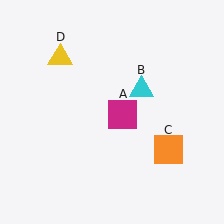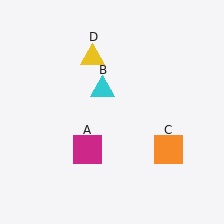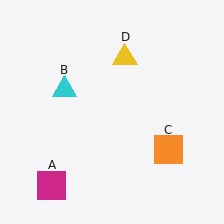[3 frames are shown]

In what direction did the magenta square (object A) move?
The magenta square (object A) moved down and to the left.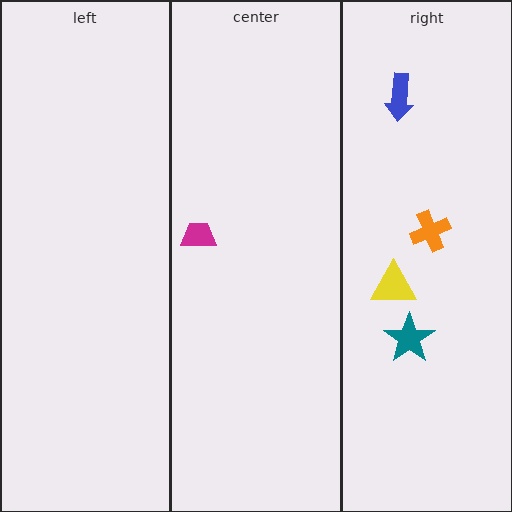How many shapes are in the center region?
1.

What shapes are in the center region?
The magenta trapezoid.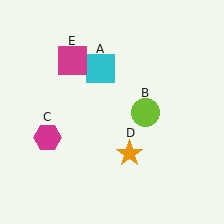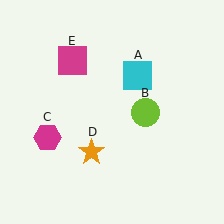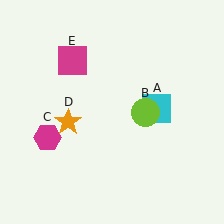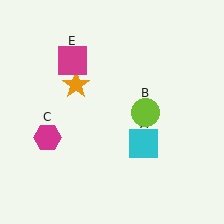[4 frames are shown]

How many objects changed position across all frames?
2 objects changed position: cyan square (object A), orange star (object D).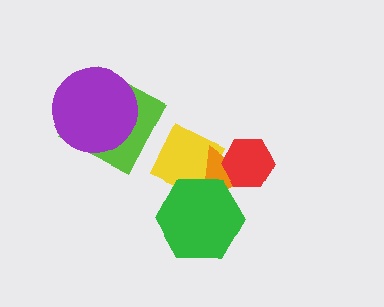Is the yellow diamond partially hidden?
Yes, it is partially covered by another shape.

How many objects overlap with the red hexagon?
1 object overlaps with the red hexagon.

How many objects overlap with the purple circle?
1 object overlaps with the purple circle.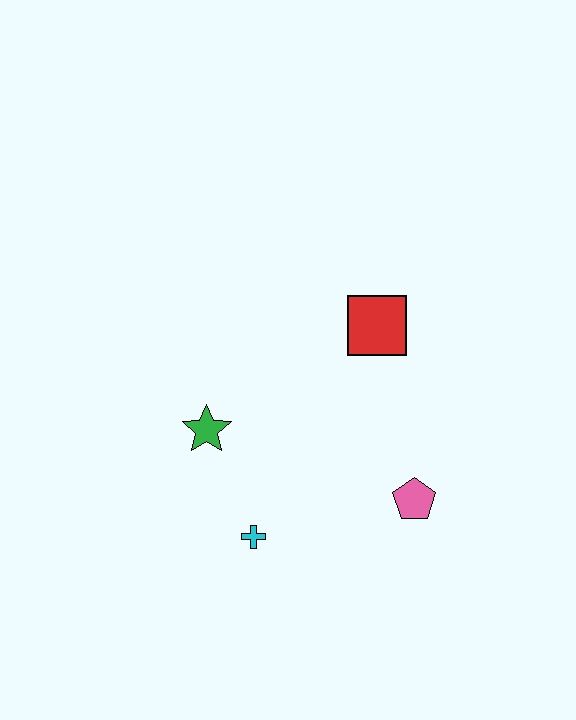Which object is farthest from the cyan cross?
The red square is farthest from the cyan cross.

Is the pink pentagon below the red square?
Yes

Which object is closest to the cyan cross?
The green star is closest to the cyan cross.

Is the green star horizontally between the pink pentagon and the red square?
No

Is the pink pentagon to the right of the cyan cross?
Yes